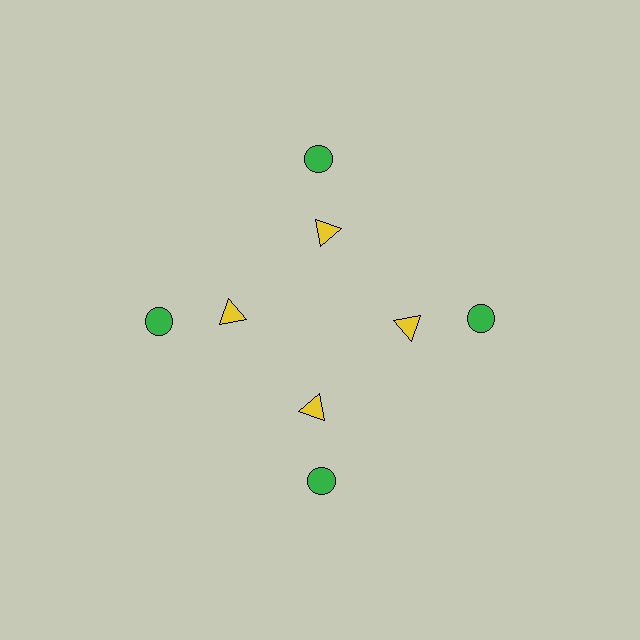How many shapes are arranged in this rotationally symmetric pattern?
There are 8 shapes, arranged in 4 groups of 2.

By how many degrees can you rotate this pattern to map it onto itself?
The pattern maps onto itself every 90 degrees of rotation.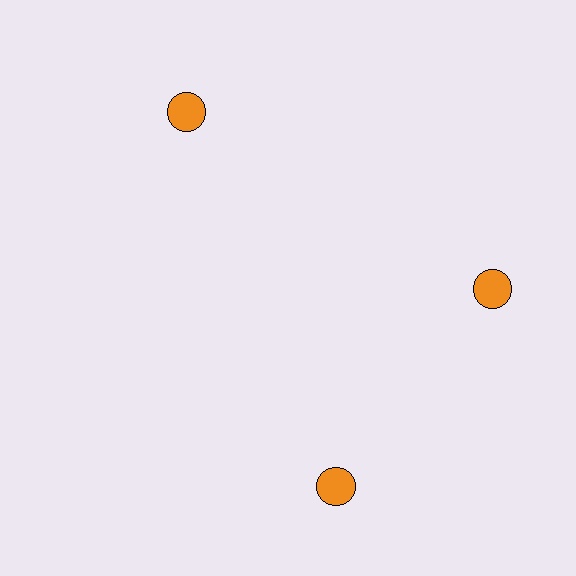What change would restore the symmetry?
The symmetry would be restored by rotating it back into even spacing with its neighbors so that all 3 circles sit at equal angles and equal distance from the center.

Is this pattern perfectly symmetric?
No. The 3 orange circles are arranged in a ring, but one element near the 7 o'clock position is rotated out of alignment along the ring, breaking the 3-fold rotational symmetry.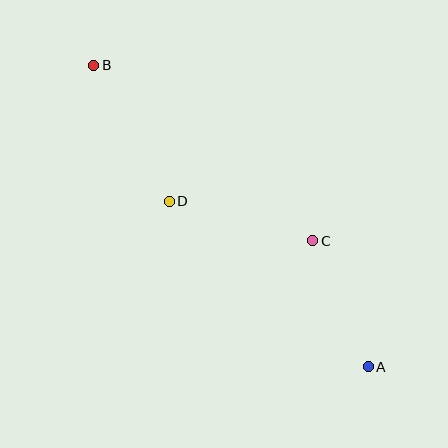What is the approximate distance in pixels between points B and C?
The distance between B and C is approximately 280 pixels.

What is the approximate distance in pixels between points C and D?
The distance between C and D is approximately 149 pixels.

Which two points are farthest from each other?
Points A and B are farthest from each other.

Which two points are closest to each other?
Points A and C are closest to each other.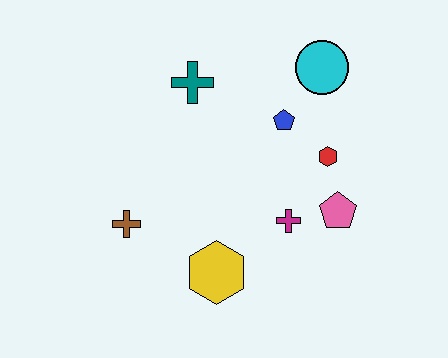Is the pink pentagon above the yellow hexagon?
Yes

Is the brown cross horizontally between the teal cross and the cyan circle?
No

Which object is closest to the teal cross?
The blue pentagon is closest to the teal cross.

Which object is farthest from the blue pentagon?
The brown cross is farthest from the blue pentagon.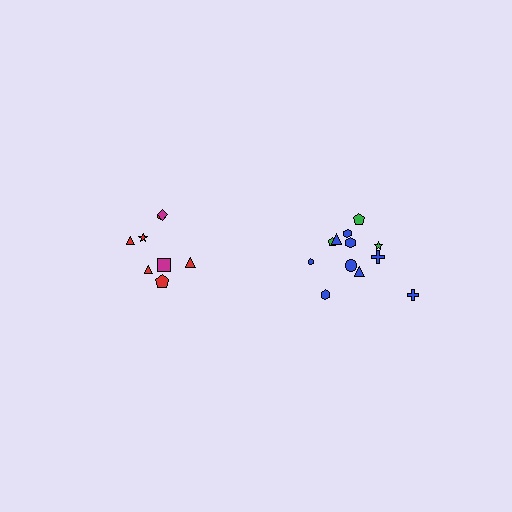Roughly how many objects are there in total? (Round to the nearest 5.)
Roughly 20 objects in total.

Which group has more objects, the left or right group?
The right group.